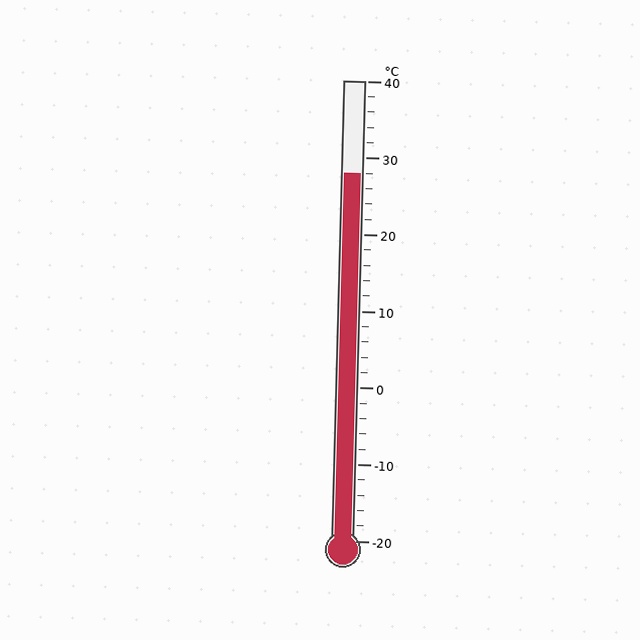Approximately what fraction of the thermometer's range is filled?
The thermometer is filled to approximately 80% of its range.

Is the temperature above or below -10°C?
The temperature is above -10°C.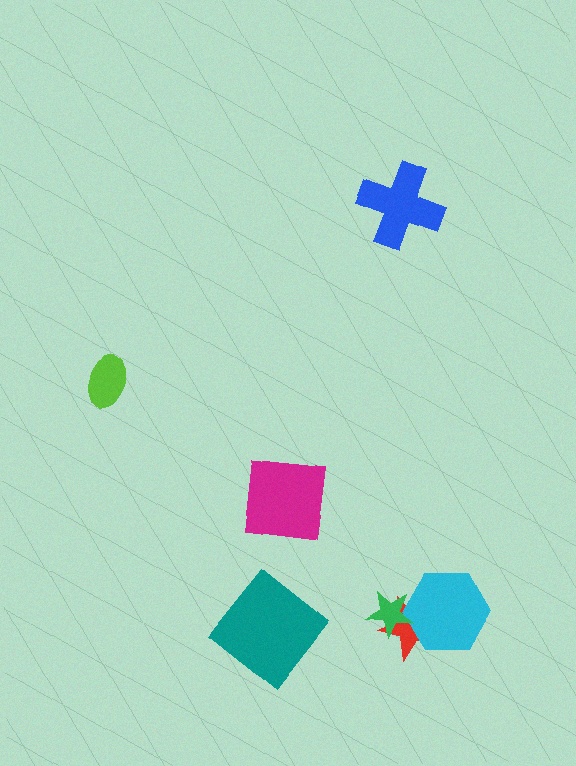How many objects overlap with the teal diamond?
0 objects overlap with the teal diamond.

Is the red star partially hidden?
Yes, it is partially covered by another shape.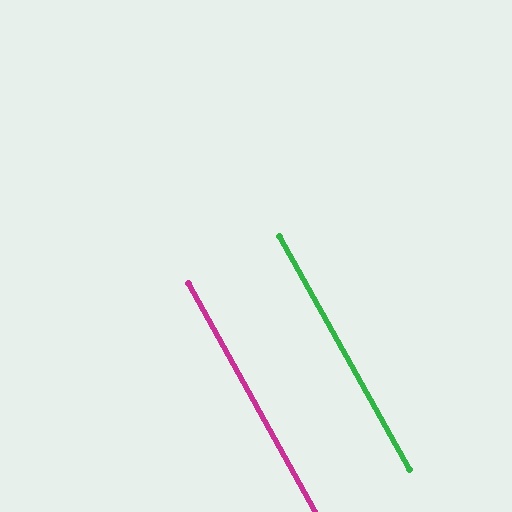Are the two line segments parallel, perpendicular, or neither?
Parallel — their directions differ by only 0.2°.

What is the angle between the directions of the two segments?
Approximately 0 degrees.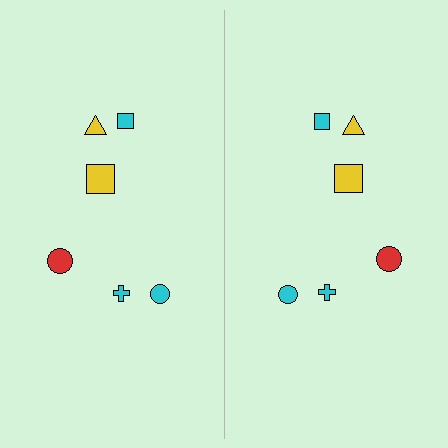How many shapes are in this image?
There are 12 shapes in this image.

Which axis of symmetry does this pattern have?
The pattern has a vertical axis of symmetry running through the center of the image.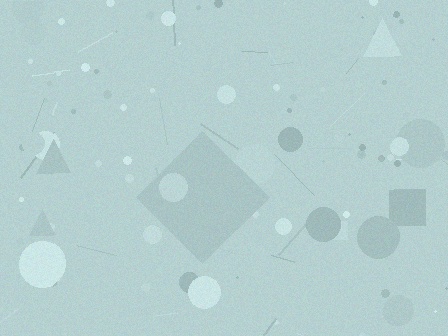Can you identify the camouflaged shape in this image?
The camouflaged shape is a diamond.